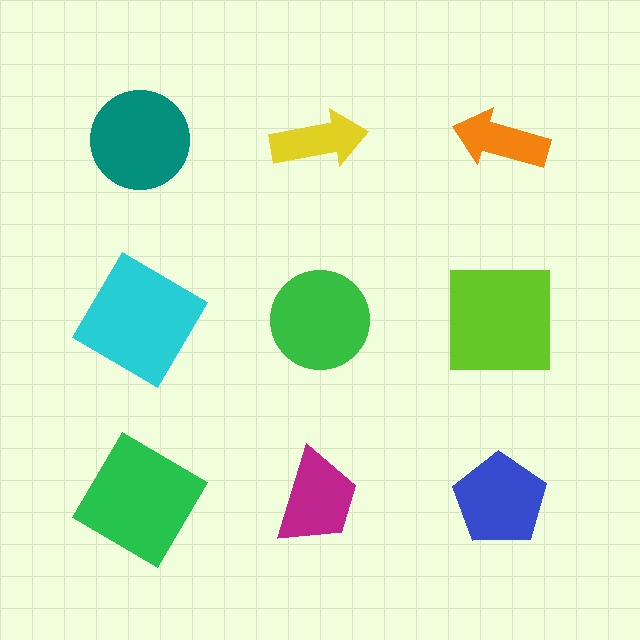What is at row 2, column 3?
A lime square.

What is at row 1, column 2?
A yellow arrow.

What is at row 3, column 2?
A magenta trapezoid.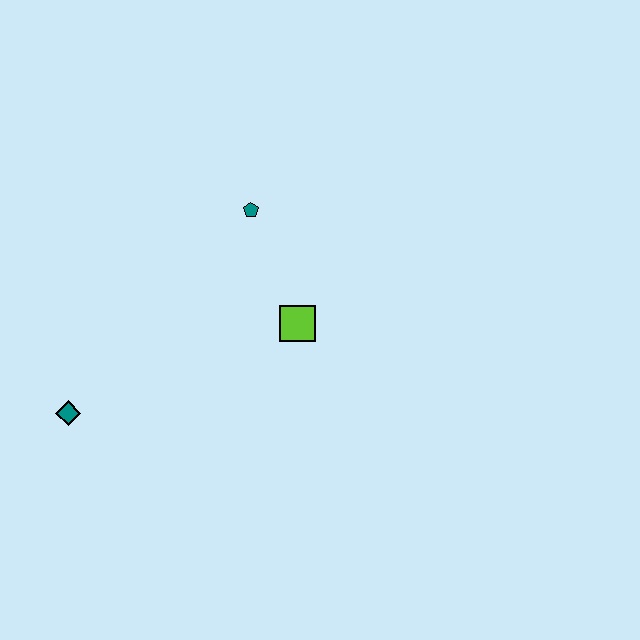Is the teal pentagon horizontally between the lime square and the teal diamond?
Yes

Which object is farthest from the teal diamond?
The teal pentagon is farthest from the teal diamond.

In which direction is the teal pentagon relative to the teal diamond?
The teal pentagon is above the teal diamond.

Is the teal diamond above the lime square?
No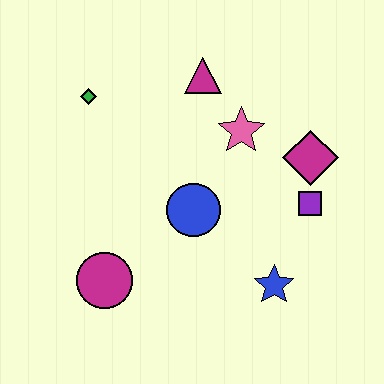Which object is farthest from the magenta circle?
The magenta diamond is farthest from the magenta circle.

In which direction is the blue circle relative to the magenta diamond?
The blue circle is to the left of the magenta diamond.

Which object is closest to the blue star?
The purple square is closest to the blue star.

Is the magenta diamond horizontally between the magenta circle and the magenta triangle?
No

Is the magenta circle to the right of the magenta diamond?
No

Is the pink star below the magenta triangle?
Yes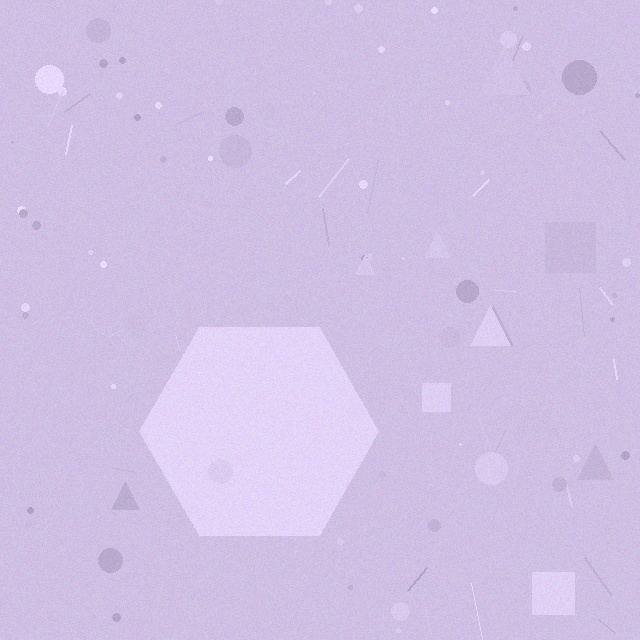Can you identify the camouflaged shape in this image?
The camouflaged shape is a hexagon.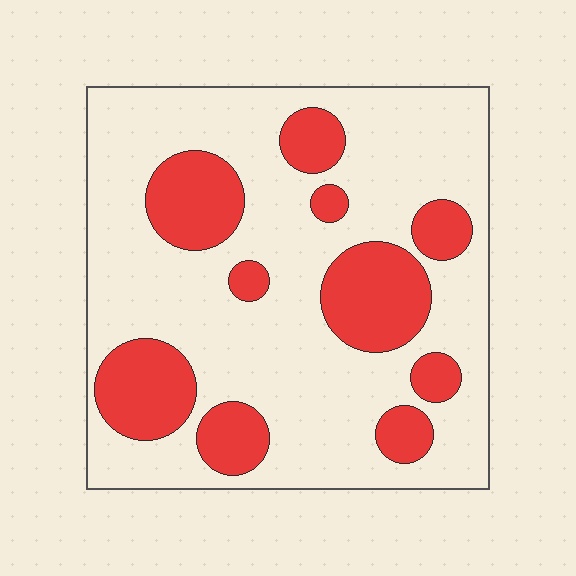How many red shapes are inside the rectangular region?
10.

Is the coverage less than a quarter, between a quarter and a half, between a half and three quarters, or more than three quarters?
Between a quarter and a half.